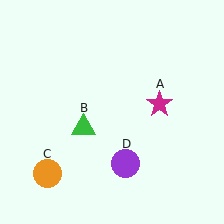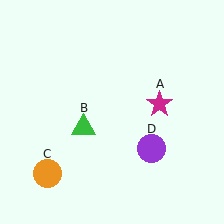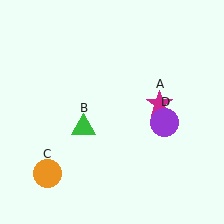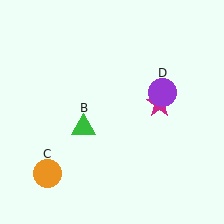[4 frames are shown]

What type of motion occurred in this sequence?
The purple circle (object D) rotated counterclockwise around the center of the scene.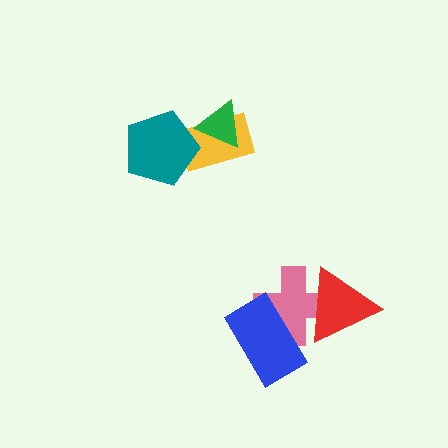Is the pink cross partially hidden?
Yes, it is partially covered by another shape.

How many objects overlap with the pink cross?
2 objects overlap with the pink cross.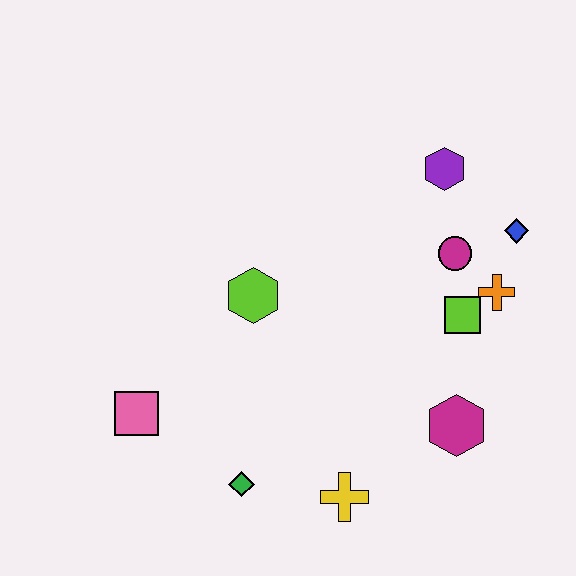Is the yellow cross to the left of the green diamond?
No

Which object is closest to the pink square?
The green diamond is closest to the pink square.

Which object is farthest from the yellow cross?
The purple hexagon is farthest from the yellow cross.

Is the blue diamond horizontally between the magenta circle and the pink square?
No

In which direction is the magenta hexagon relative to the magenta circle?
The magenta hexagon is below the magenta circle.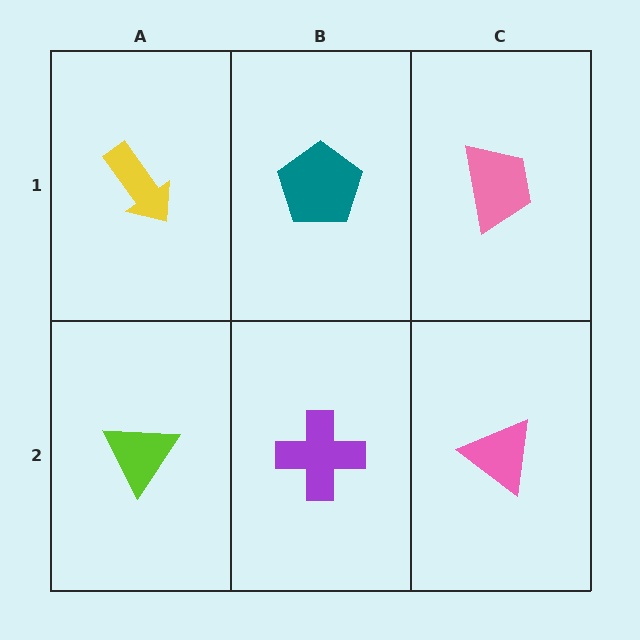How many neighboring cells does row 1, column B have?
3.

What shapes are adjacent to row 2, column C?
A pink trapezoid (row 1, column C), a purple cross (row 2, column B).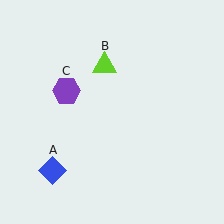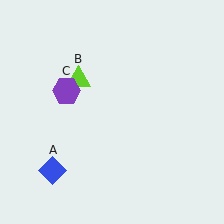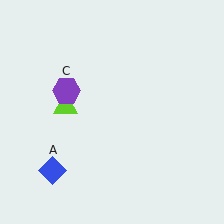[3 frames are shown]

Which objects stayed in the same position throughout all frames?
Blue diamond (object A) and purple hexagon (object C) remained stationary.